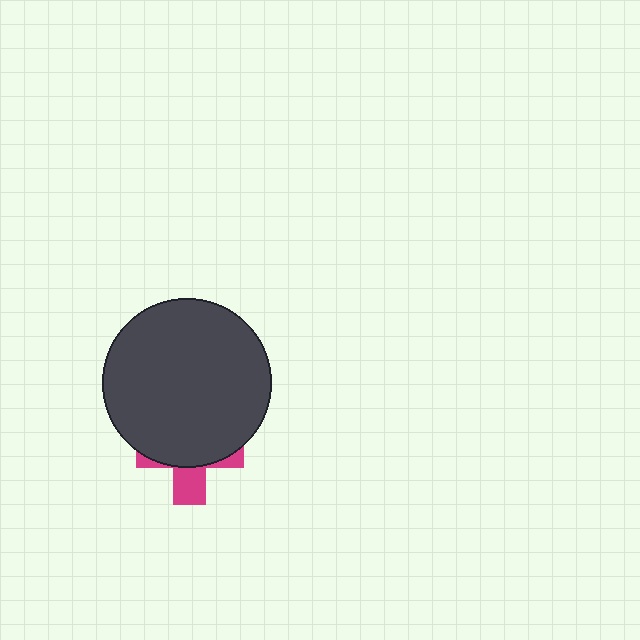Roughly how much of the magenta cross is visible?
A small part of it is visible (roughly 31%).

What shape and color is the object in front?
The object in front is a dark gray circle.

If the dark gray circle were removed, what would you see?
You would see the complete magenta cross.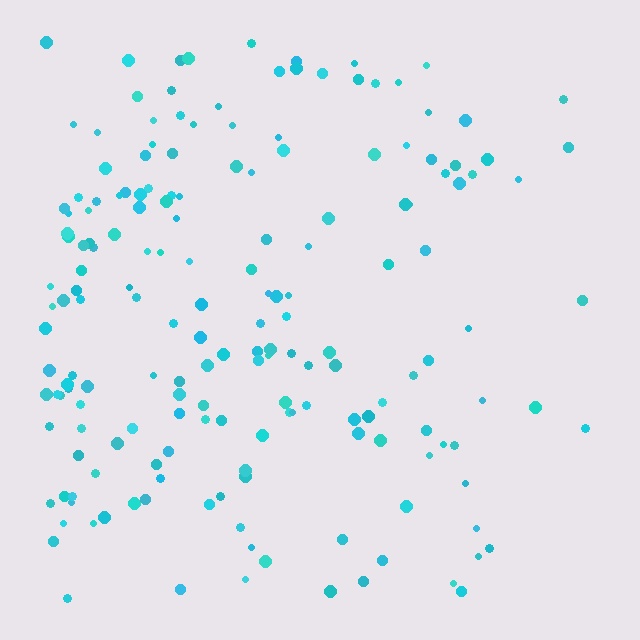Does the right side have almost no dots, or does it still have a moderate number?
Still a moderate number, just noticeably fewer than the left.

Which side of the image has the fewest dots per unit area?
The right.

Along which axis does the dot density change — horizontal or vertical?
Horizontal.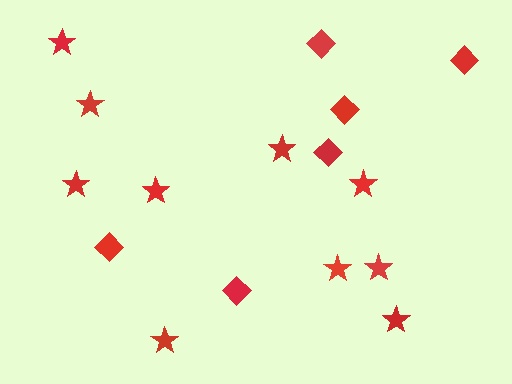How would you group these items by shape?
There are 2 groups: one group of stars (10) and one group of diamonds (6).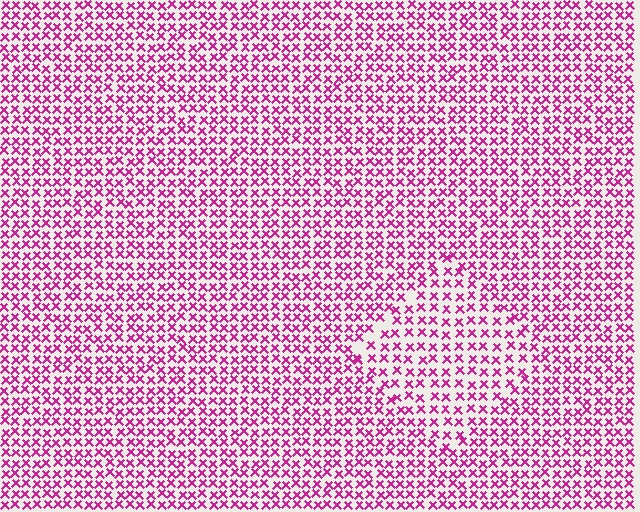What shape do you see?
I see a diamond.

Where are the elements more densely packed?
The elements are more densely packed outside the diamond boundary.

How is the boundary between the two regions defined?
The boundary is defined by a change in element density (approximately 1.5x ratio). All elements are the same color, size, and shape.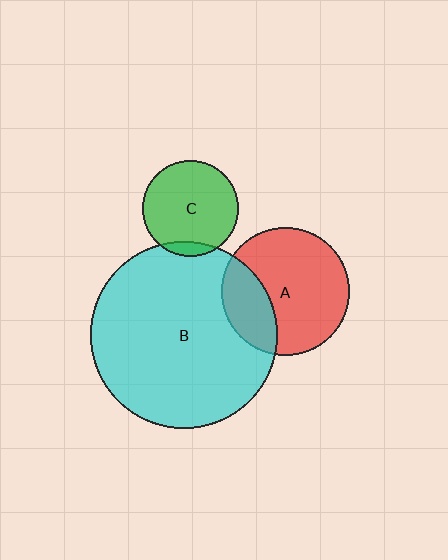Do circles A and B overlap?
Yes.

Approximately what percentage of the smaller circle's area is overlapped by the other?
Approximately 25%.